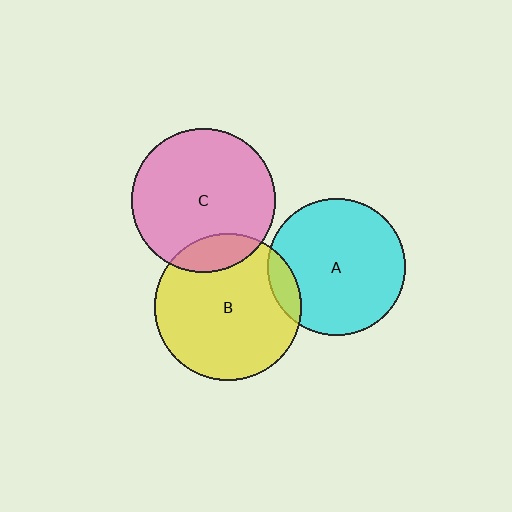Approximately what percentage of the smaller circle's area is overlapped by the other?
Approximately 10%.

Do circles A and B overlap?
Yes.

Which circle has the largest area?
Circle B (yellow).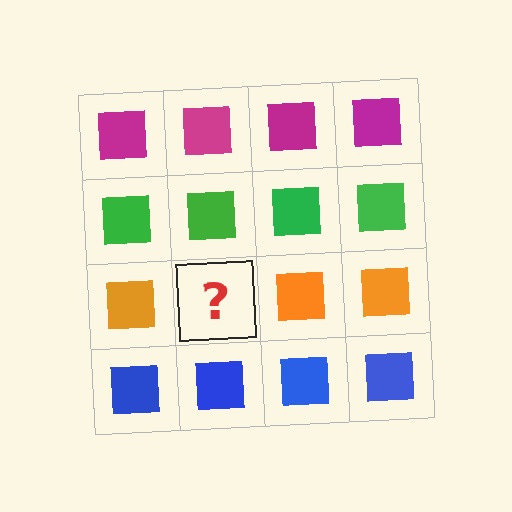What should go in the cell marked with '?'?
The missing cell should contain an orange square.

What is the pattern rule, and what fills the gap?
The rule is that each row has a consistent color. The gap should be filled with an orange square.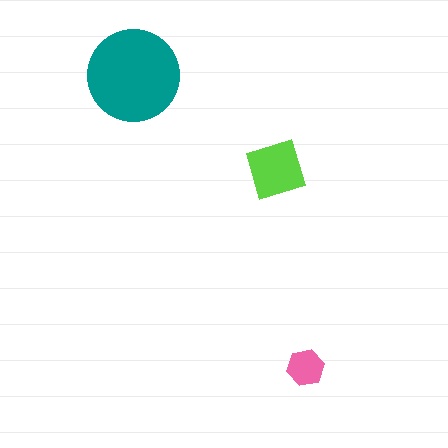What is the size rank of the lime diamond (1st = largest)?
2nd.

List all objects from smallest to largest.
The pink hexagon, the lime diamond, the teal circle.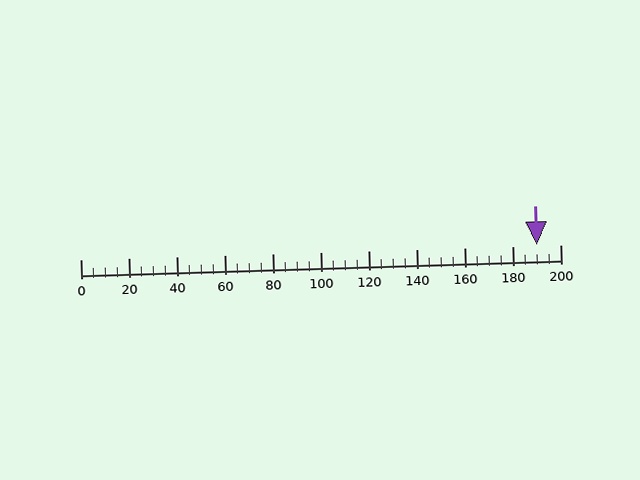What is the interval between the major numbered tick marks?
The major tick marks are spaced 20 units apart.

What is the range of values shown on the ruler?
The ruler shows values from 0 to 200.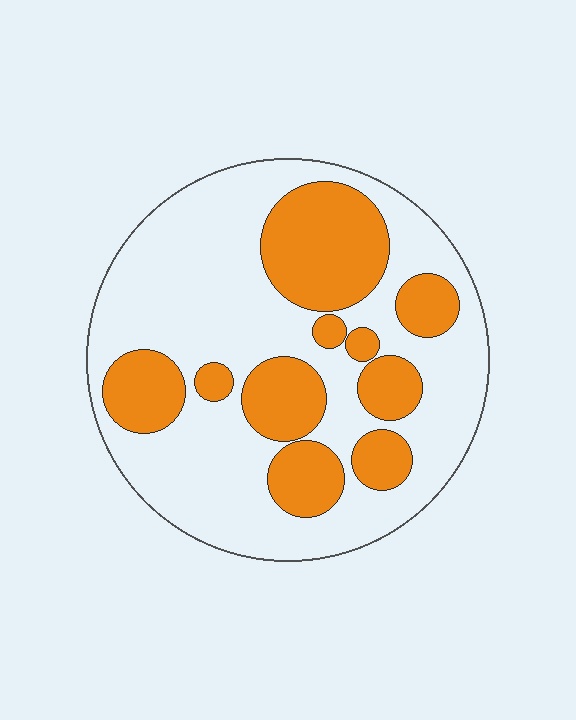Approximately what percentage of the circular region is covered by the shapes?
Approximately 35%.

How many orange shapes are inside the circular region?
10.